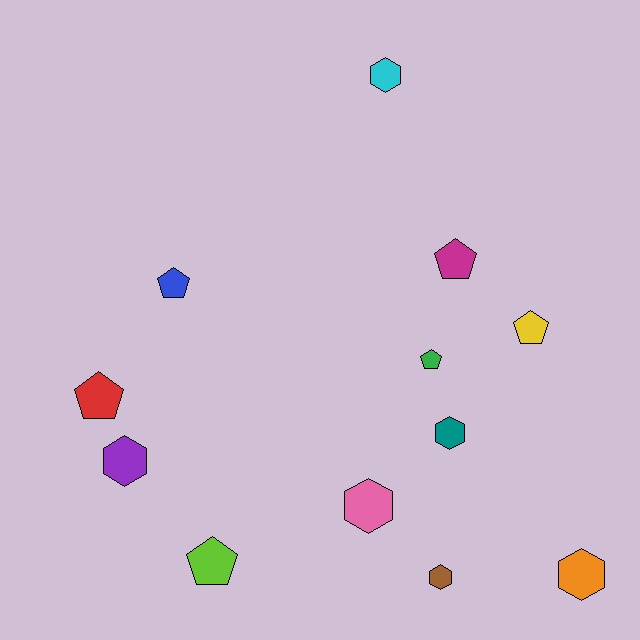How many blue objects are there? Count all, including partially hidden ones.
There is 1 blue object.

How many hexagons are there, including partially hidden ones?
There are 6 hexagons.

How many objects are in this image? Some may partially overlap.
There are 12 objects.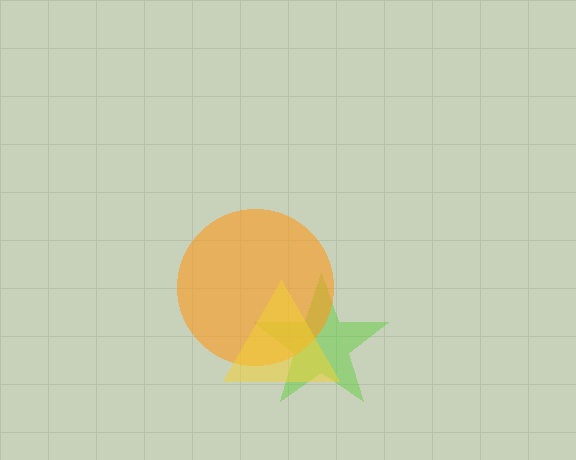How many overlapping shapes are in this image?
There are 3 overlapping shapes in the image.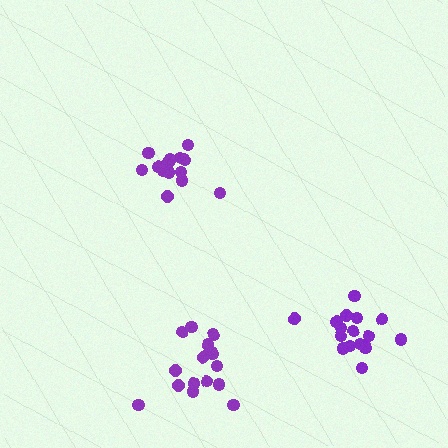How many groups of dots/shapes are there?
There are 3 groups.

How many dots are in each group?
Group 1: 17 dots, Group 2: 15 dots, Group 3: 16 dots (48 total).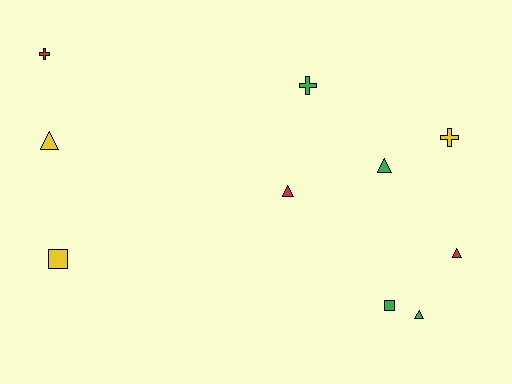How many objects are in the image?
There are 10 objects.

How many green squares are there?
There is 1 green square.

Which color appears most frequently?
Green, with 4 objects.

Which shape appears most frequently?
Triangle, with 5 objects.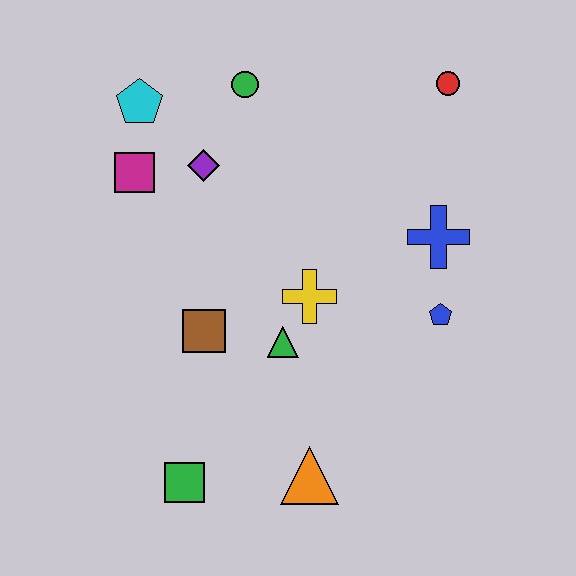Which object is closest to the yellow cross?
The green triangle is closest to the yellow cross.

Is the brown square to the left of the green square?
No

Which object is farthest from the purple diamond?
The orange triangle is farthest from the purple diamond.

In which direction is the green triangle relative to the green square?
The green triangle is above the green square.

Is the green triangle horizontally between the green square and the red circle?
Yes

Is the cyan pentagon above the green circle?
No